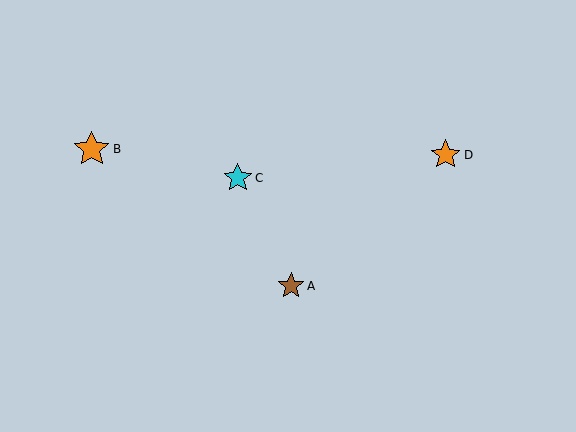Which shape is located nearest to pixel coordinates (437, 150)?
The orange star (labeled D) at (446, 155) is nearest to that location.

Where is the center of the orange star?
The center of the orange star is at (92, 149).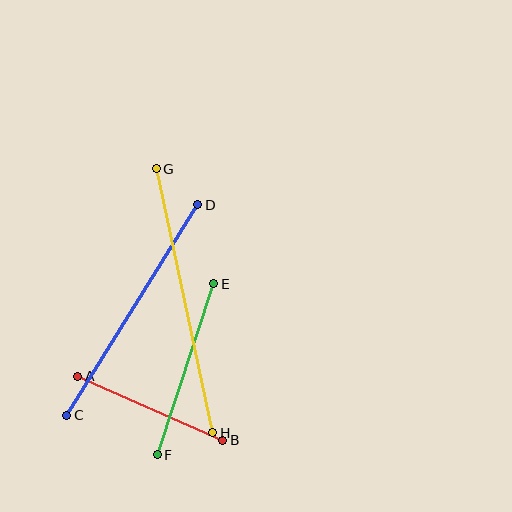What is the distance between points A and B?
The distance is approximately 159 pixels.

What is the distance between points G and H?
The distance is approximately 270 pixels.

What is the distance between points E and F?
The distance is approximately 180 pixels.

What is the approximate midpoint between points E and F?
The midpoint is at approximately (186, 369) pixels.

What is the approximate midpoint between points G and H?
The midpoint is at approximately (184, 301) pixels.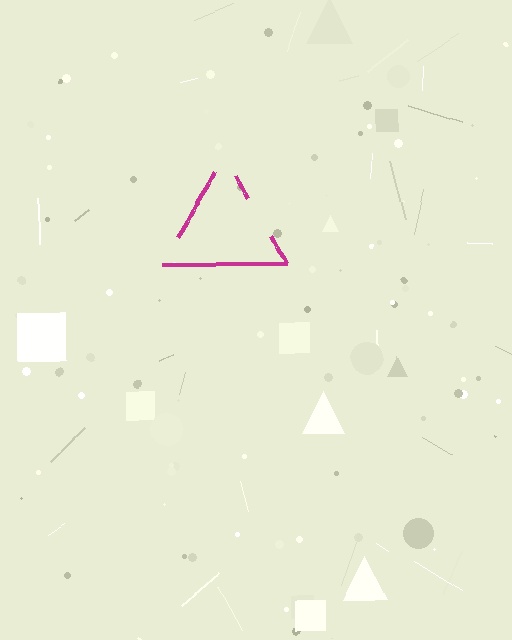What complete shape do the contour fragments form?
The contour fragments form a triangle.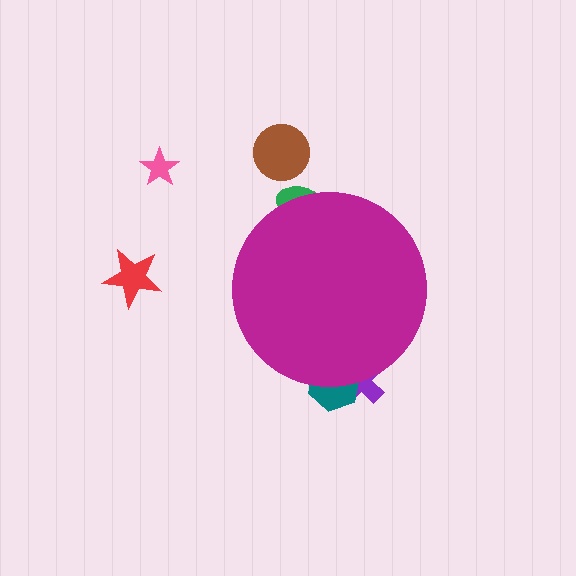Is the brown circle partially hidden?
No, the brown circle is fully visible.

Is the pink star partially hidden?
No, the pink star is fully visible.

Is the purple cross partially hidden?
Yes, the purple cross is partially hidden behind the magenta circle.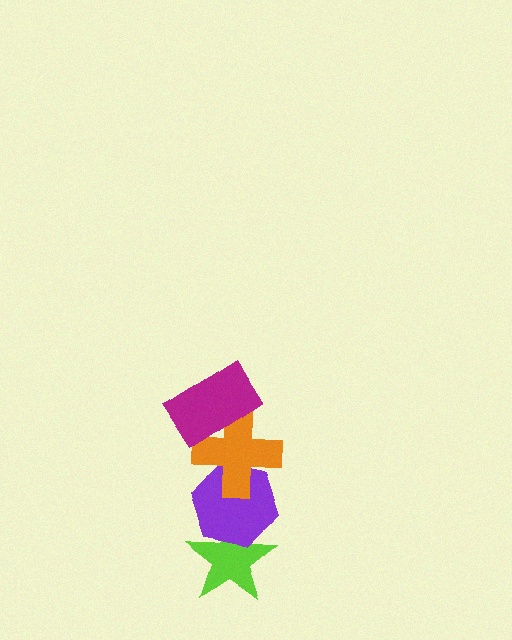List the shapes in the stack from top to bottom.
From top to bottom: the magenta rectangle, the orange cross, the purple hexagon, the lime star.